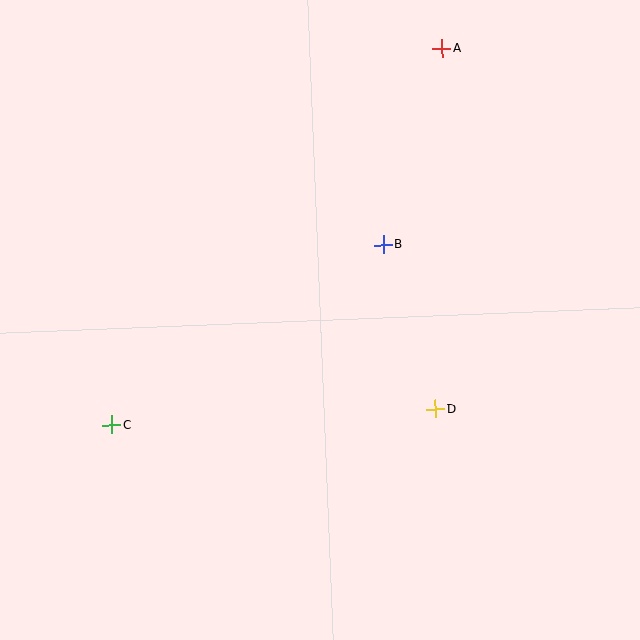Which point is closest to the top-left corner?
Point C is closest to the top-left corner.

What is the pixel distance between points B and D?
The distance between B and D is 172 pixels.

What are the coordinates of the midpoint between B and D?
The midpoint between B and D is at (409, 327).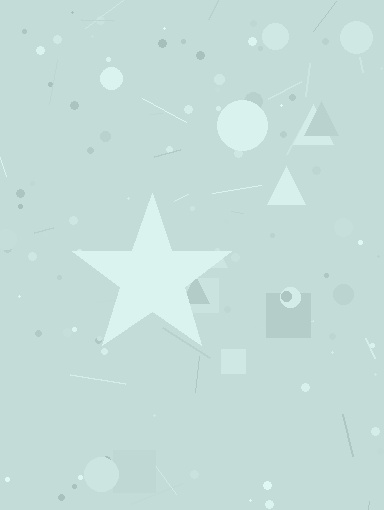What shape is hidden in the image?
A star is hidden in the image.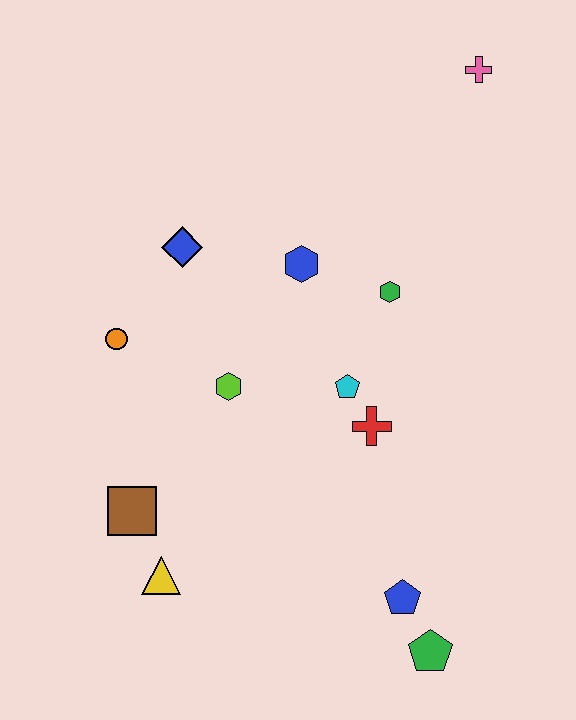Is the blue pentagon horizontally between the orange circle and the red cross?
No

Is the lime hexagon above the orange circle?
No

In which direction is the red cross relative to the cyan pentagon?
The red cross is below the cyan pentagon.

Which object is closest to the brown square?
The yellow triangle is closest to the brown square.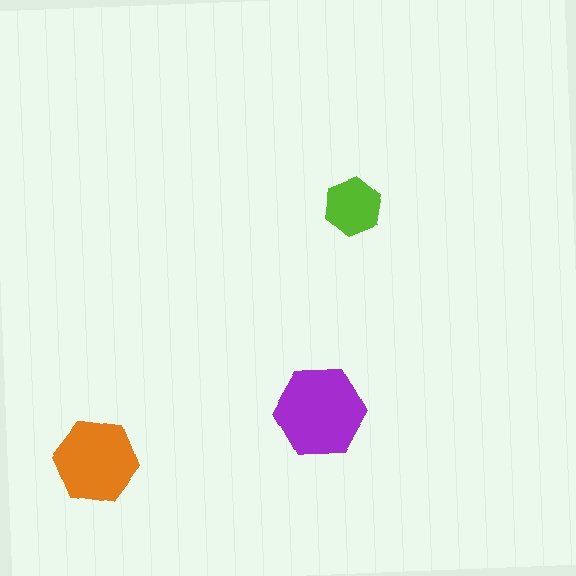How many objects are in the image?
There are 3 objects in the image.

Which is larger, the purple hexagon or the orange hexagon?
The purple one.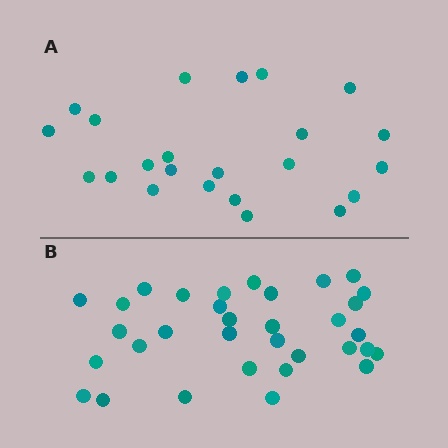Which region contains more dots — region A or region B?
Region B (the bottom region) has more dots.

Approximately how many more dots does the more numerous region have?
Region B has roughly 10 or so more dots than region A.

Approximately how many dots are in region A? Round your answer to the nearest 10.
About 20 dots. (The exact count is 23, which rounds to 20.)